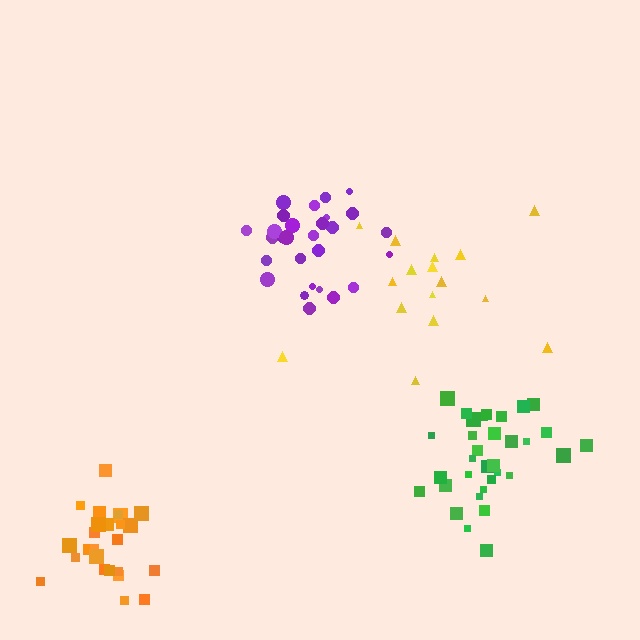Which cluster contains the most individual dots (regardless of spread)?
Green (33).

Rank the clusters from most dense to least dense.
orange, green, purple, yellow.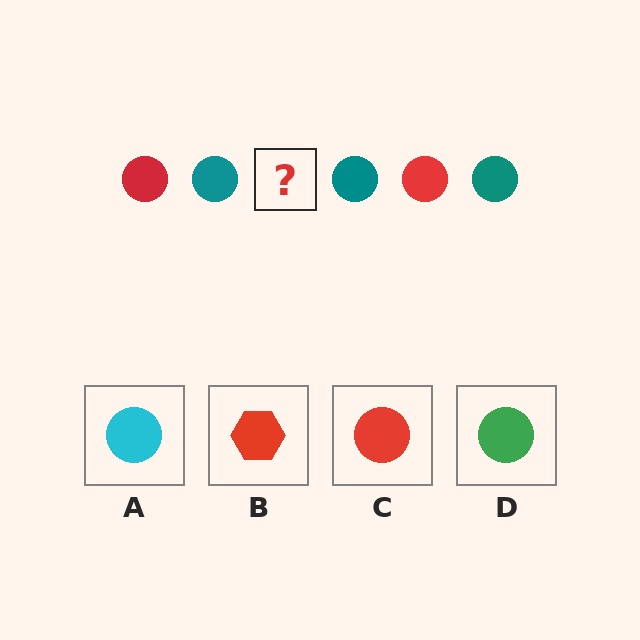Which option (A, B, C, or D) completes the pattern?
C.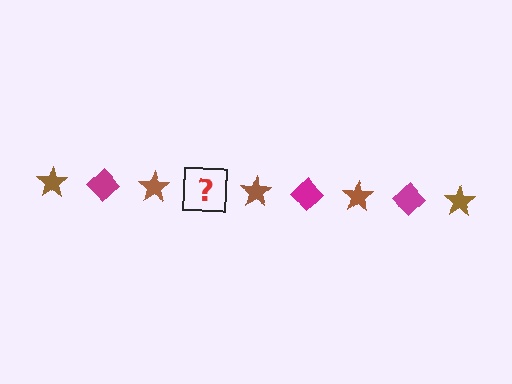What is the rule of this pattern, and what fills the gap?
The rule is that the pattern alternates between brown star and magenta diamond. The gap should be filled with a magenta diamond.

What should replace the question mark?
The question mark should be replaced with a magenta diamond.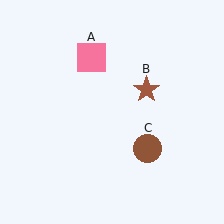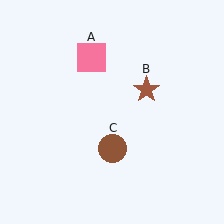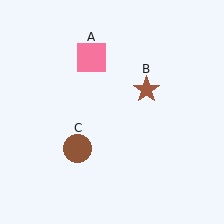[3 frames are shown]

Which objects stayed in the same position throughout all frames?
Pink square (object A) and brown star (object B) remained stationary.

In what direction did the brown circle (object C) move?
The brown circle (object C) moved left.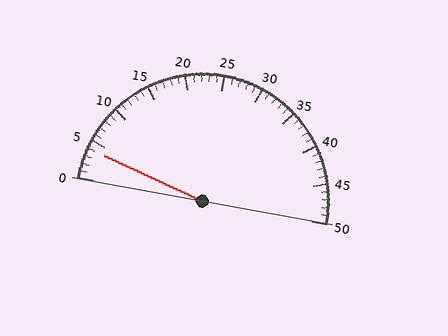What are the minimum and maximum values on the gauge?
The gauge ranges from 0 to 50.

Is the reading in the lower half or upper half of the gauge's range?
The reading is in the lower half of the range (0 to 50).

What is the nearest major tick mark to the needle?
The nearest major tick mark is 5.